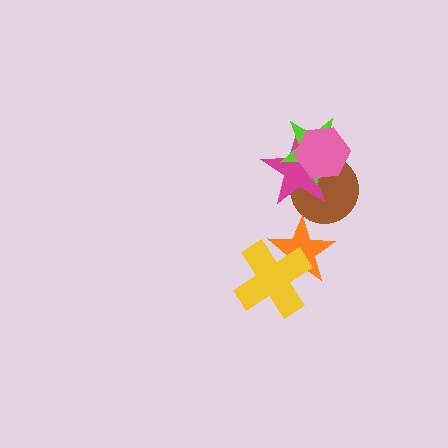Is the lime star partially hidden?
Yes, it is partially covered by another shape.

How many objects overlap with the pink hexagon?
3 objects overlap with the pink hexagon.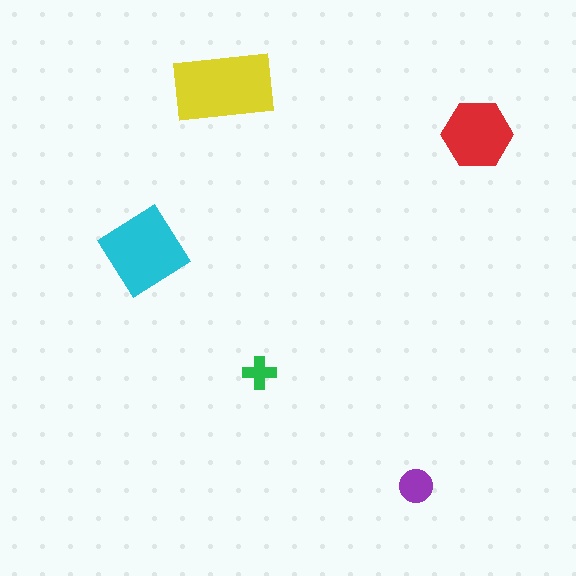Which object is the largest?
The yellow rectangle.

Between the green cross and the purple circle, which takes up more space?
The purple circle.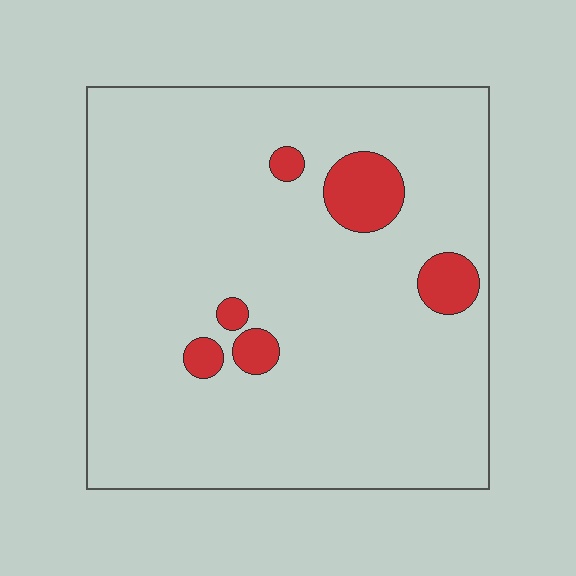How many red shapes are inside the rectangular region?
6.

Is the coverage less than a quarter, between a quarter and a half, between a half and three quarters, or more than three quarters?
Less than a quarter.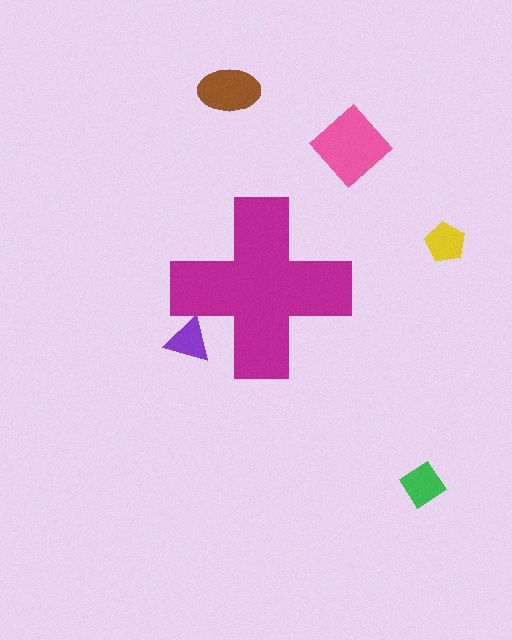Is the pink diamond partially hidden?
No, the pink diamond is fully visible.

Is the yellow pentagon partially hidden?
No, the yellow pentagon is fully visible.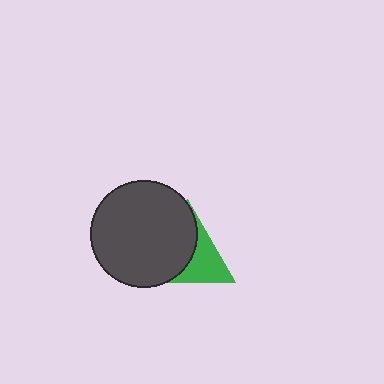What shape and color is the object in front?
The object in front is a dark gray circle.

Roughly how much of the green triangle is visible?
A small part of it is visible (roughly 44%).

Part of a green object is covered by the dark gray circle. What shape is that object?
It is a triangle.